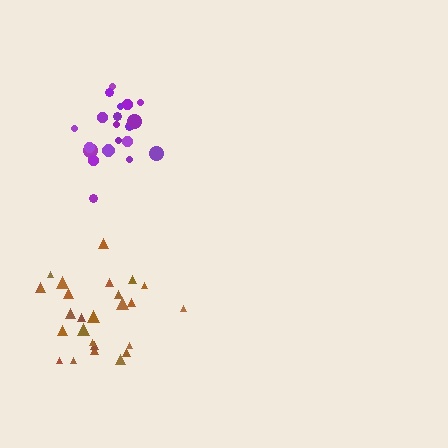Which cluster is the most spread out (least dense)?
Brown.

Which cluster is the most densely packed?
Purple.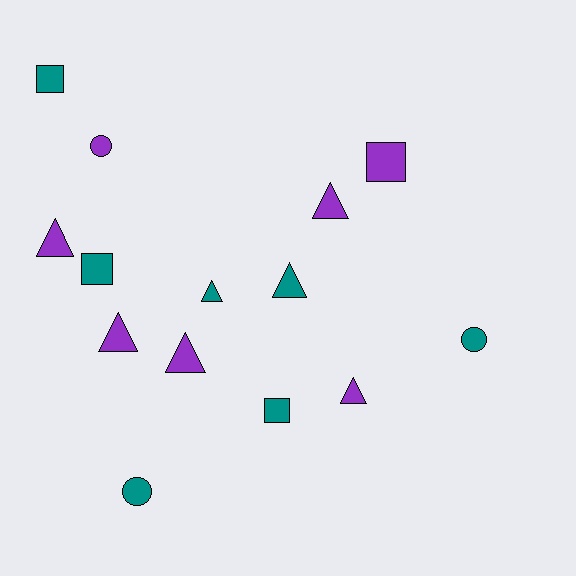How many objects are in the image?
There are 14 objects.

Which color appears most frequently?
Purple, with 7 objects.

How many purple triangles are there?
There are 5 purple triangles.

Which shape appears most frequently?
Triangle, with 7 objects.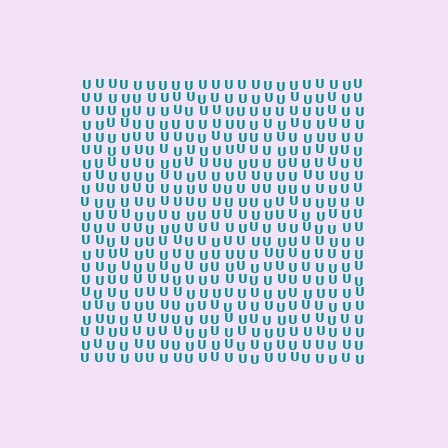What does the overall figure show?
The overall figure shows a square.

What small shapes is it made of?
It is made of small letter U's.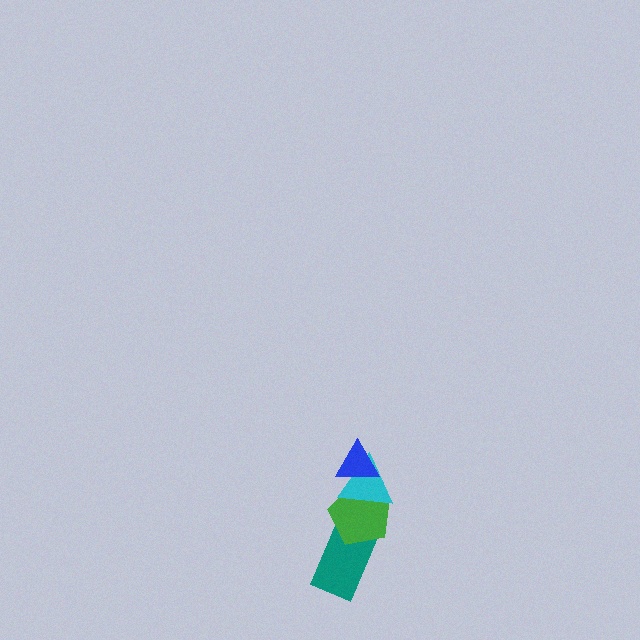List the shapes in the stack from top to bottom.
From top to bottom: the blue triangle, the cyan triangle, the green pentagon, the teal rectangle.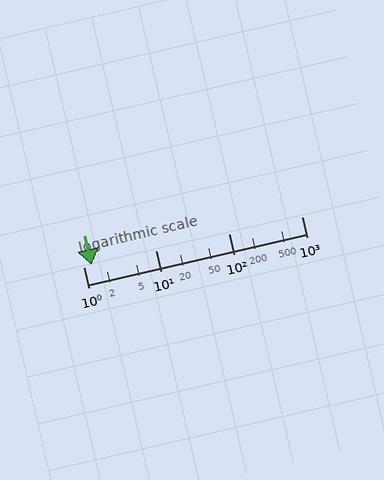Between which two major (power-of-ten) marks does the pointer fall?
The pointer is between 1 and 10.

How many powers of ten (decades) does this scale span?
The scale spans 3 decades, from 1 to 1000.